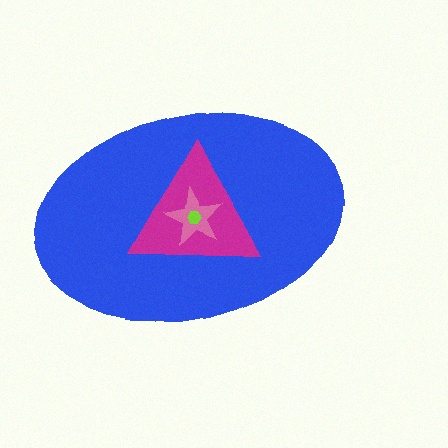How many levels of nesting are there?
4.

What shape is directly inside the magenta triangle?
The pink star.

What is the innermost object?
The lime hexagon.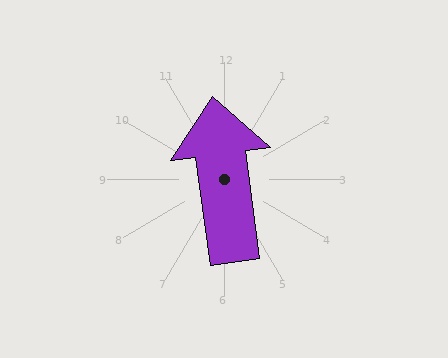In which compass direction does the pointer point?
North.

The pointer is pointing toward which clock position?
Roughly 12 o'clock.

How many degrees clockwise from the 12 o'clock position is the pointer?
Approximately 352 degrees.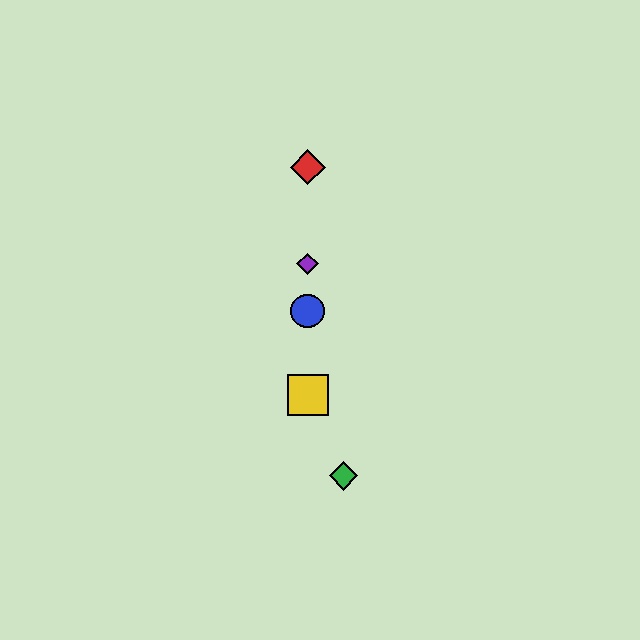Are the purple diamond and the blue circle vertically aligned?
Yes, both are at x≈308.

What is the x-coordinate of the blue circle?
The blue circle is at x≈308.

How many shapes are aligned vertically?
4 shapes (the red diamond, the blue circle, the yellow square, the purple diamond) are aligned vertically.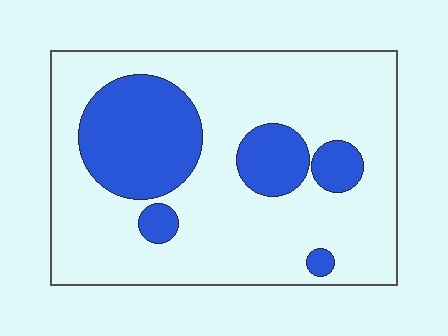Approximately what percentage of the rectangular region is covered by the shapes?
Approximately 25%.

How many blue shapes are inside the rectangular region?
5.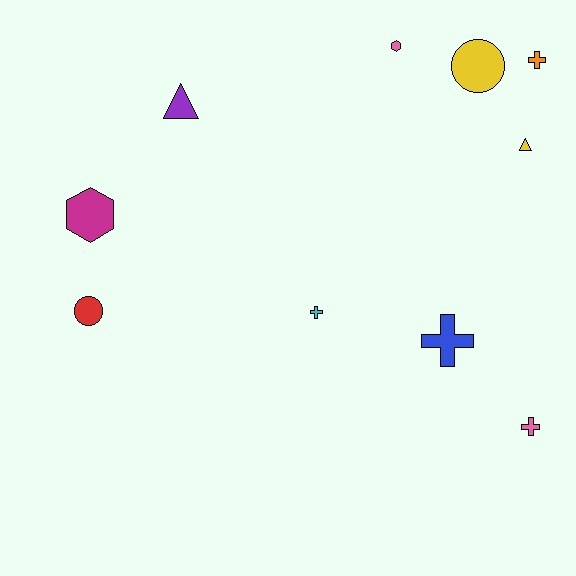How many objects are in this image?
There are 10 objects.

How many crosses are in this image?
There are 4 crosses.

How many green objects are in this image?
There are no green objects.